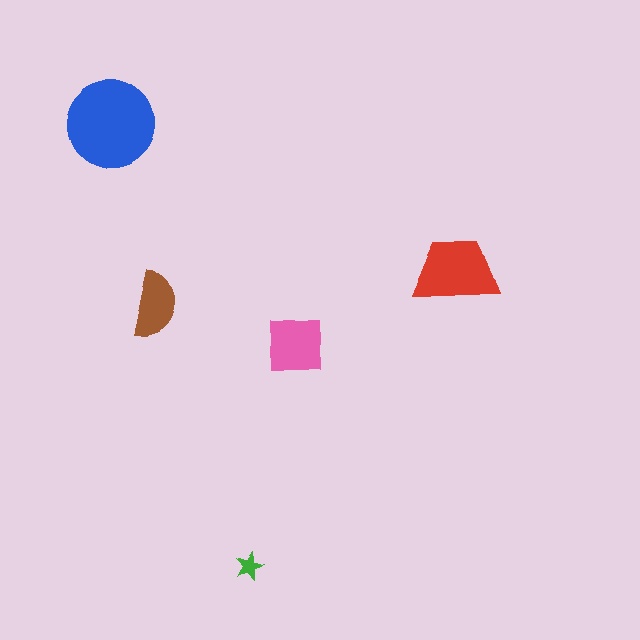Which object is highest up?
The blue circle is topmost.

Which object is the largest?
The blue circle.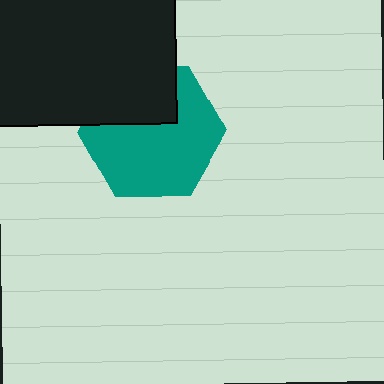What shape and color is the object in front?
The object in front is a black rectangle.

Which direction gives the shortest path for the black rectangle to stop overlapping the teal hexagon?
Moving up gives the shortest separation.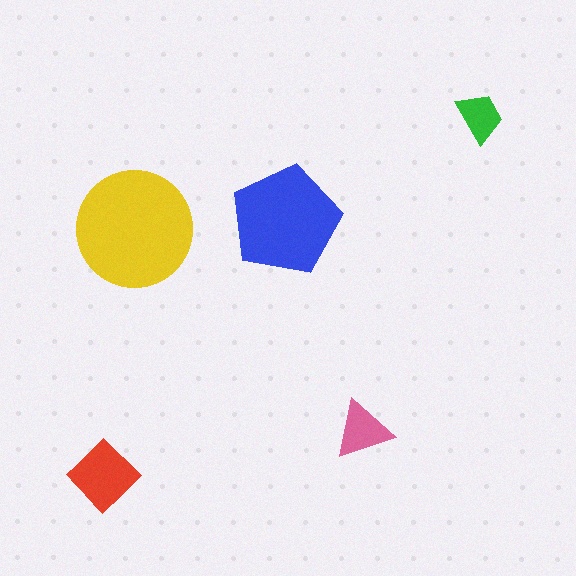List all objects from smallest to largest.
The green trapezoid, the pink triangle, the red diamond, the blue pentagon, the yellow circle.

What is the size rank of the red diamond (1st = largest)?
3rd.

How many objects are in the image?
There are 5 objects in the image.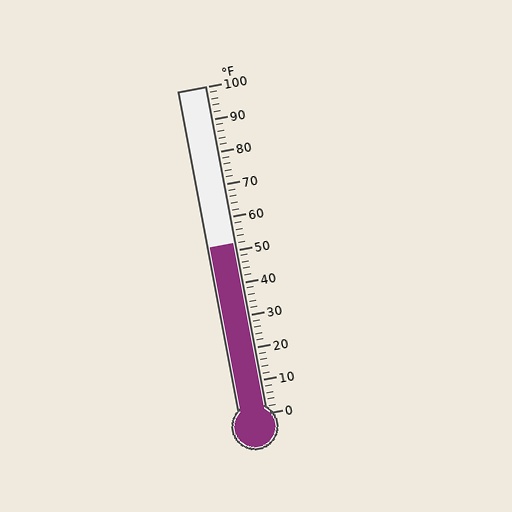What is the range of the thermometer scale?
The thermometer scale ranges from 0°F to 100°F.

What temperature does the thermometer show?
The thermometer shows approximately 52°F.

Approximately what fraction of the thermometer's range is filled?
The thermometer is filled to approximately 50% of its range.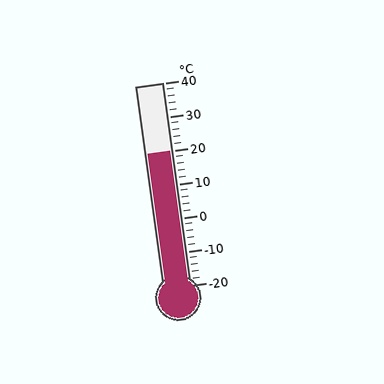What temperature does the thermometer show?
The thermometer shows approximately 20°C.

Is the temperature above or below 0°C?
The temperature is above 0°C.